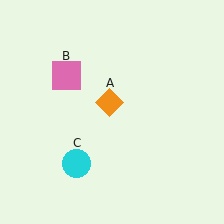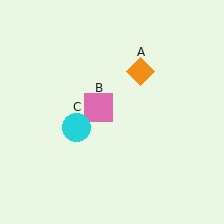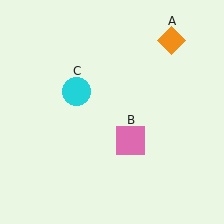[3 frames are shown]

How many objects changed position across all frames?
3 objects changed position: orange diamond (object A), pink square (object B), cyan circle (object C).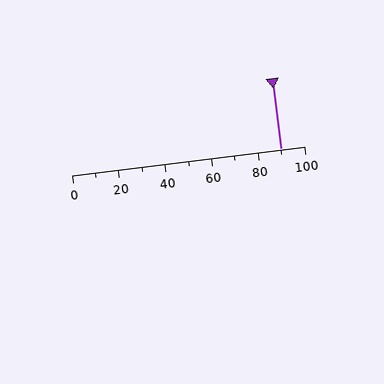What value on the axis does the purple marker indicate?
The marker indicates approximately 90.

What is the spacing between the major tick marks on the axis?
The major ticks are spaced 20 apart.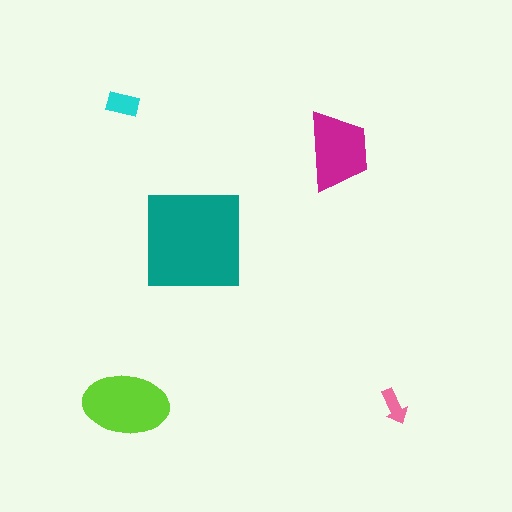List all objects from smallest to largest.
The pink arrow, the cyan rectangle, the magenta trapezoid, the lime ellipse, the teal square.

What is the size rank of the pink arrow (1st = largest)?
5th.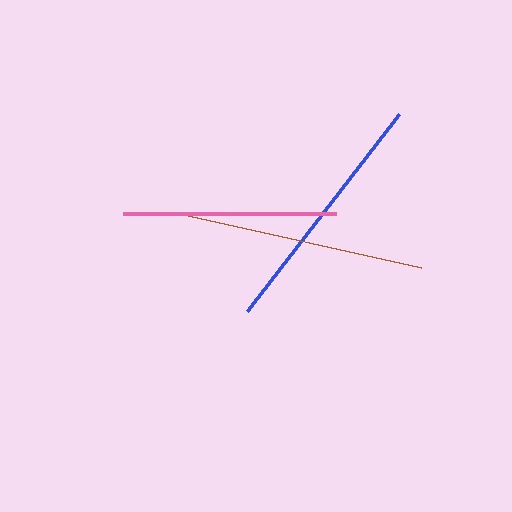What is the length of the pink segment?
The pink segment is approximately 213 pixels long.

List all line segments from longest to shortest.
From longest to shortest: blue, brown, pink.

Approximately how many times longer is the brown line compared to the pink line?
The brown line is approximately 1.1 times the length of the pink line.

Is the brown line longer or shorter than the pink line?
The brown line is longer than the pink line.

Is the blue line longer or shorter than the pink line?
The blue line is longer than the pink line.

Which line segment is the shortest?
The pink line is the shortest at approximately 213 pixels.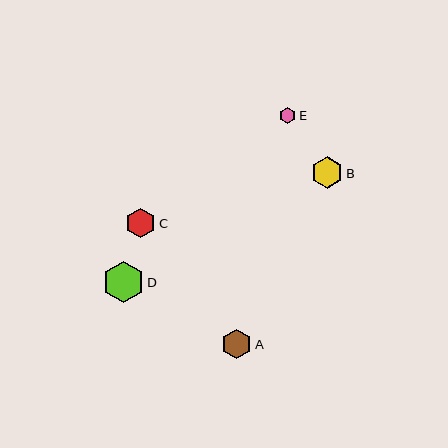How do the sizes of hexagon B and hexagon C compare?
Hexagon B and hexagon C are approximately the same size.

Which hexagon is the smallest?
Hexagon E is the smallest with a size of approximately 16 pixels.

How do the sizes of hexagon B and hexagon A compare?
Hexagon B and hexagon A are approximately the same size.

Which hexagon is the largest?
Hexagon D is the largest with a size of approximately 41 pixels.